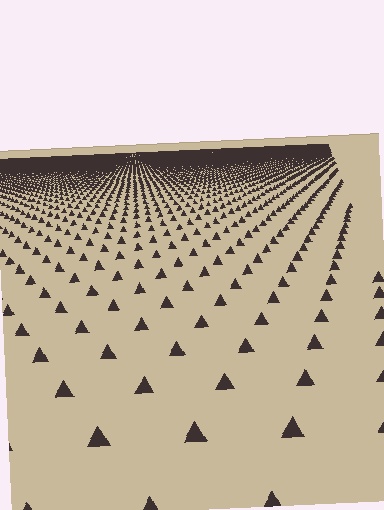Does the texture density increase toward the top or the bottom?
Density increases toward the top.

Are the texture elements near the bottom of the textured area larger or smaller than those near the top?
Larger. Near the bottom, elements are closer to the viewer and appear at a bigger on-screen size.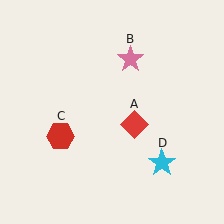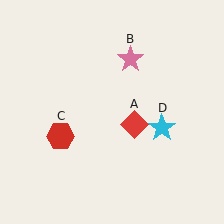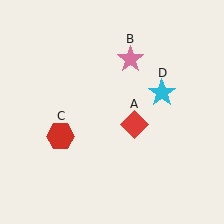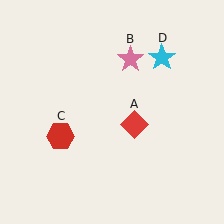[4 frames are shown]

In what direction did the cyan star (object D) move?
The cyan star (object D) moved up.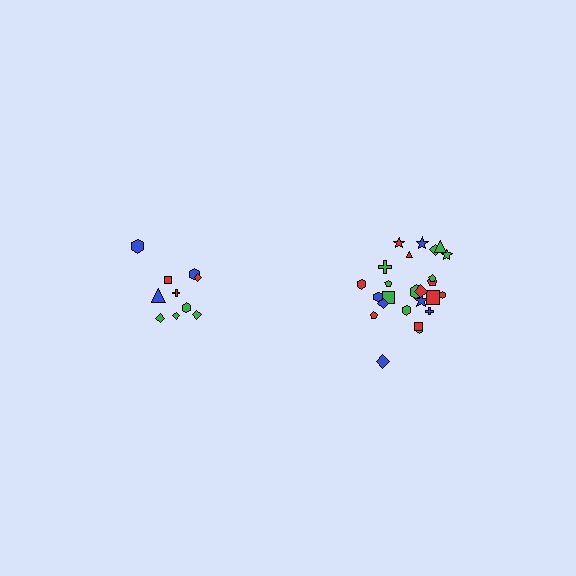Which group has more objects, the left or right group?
The right group.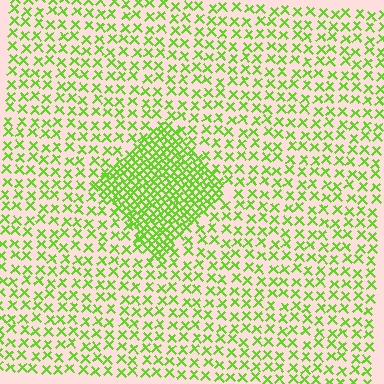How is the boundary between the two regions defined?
The boundary is defined by a change in element density (approximately 2.6x ratio). All elements are the same color, size, and shape.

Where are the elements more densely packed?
The elements are more densely packed inside the diamond boundary.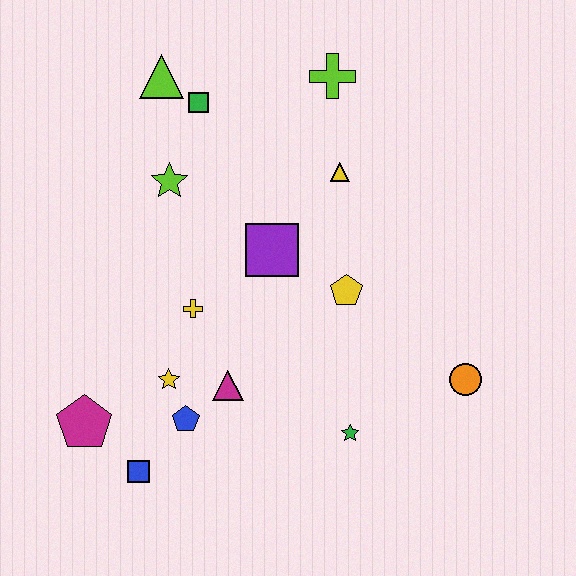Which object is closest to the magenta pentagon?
The blue square is closest to the magenta pentagon.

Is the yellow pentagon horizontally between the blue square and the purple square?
No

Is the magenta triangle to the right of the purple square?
No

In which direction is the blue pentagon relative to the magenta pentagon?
The blue pentagon is to the right of the magenta pentagon.